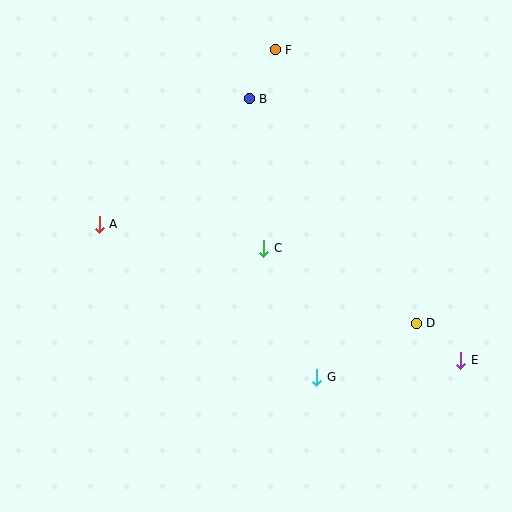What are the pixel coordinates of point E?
Point E is at (461, 360).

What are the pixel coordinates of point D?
Point D is at (416, 323).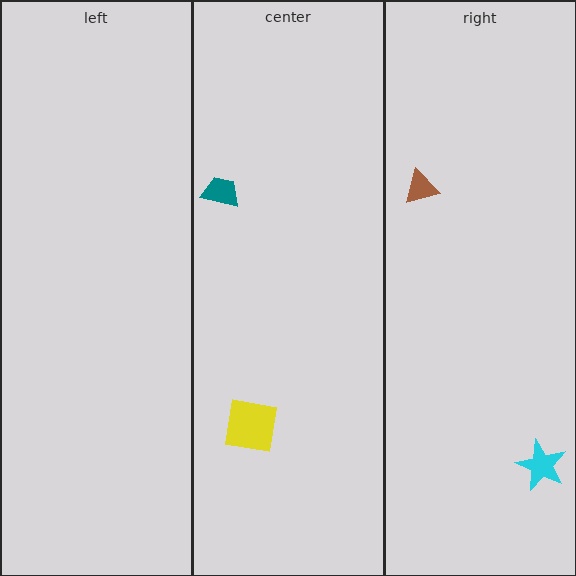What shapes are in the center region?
The teal trapezoid, the yellow square.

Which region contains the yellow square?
The center region.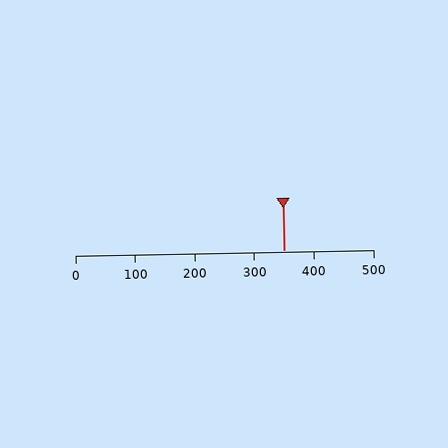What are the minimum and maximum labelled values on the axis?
The axis runs from 0 to 500.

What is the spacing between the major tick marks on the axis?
The major ticks are spaced 100 apart.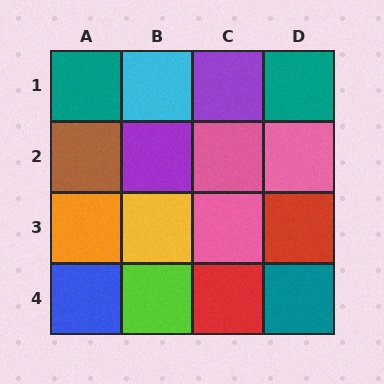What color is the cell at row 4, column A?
Blue.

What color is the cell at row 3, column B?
Yellow.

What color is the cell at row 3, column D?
Red.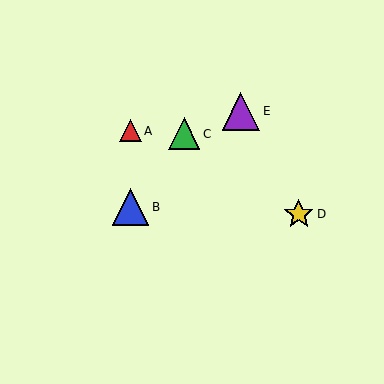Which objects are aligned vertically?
Objects A, B are aligned vertically.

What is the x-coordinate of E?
Object E is at x≈241.